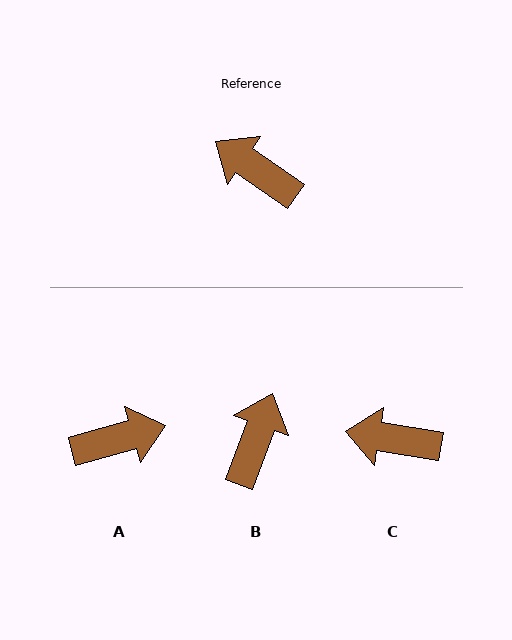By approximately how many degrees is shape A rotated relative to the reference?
Approximately 130 degrees clockwise.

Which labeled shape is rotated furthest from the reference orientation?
A, about 130 degrees away.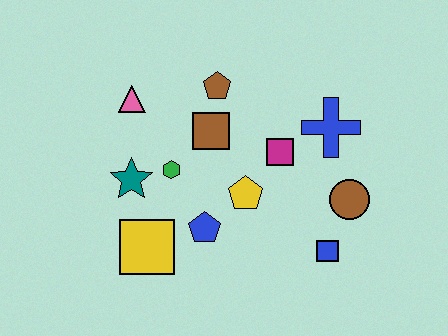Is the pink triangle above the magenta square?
Yes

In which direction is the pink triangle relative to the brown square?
The pink triangle is to the left of the brown square.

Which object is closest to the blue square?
The brown circle is closest to the blue square.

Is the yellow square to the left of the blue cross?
Yes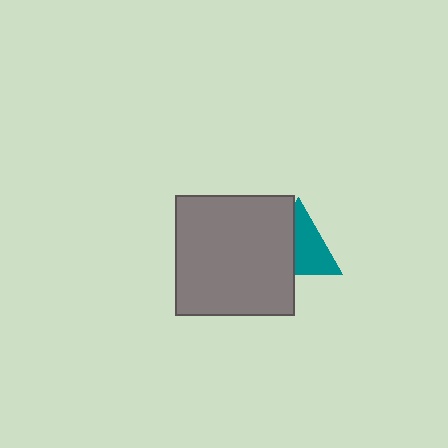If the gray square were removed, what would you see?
You would see the complete teal triangle.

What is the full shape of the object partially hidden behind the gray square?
The partially hidden object is a teal triangle.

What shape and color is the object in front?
The object in front is a gray square.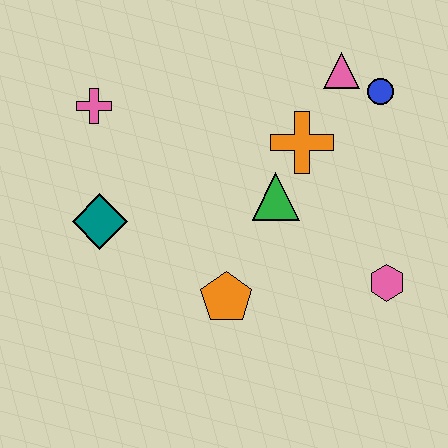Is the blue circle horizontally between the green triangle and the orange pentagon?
No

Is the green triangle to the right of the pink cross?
Yes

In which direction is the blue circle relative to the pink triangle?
The blue circle is to the right of the pink triangle.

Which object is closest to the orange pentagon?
The green triangle is closest to the orange pentagon.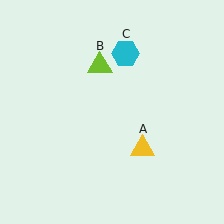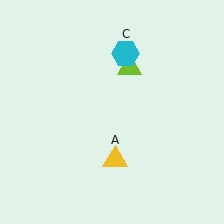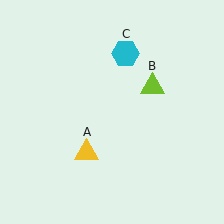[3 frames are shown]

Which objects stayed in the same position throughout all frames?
Cyan hexagon (object C) remained stationary.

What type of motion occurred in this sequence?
The yellow triangle (object A), lime triangle (object B) rotated clockwise around the center of the scene.